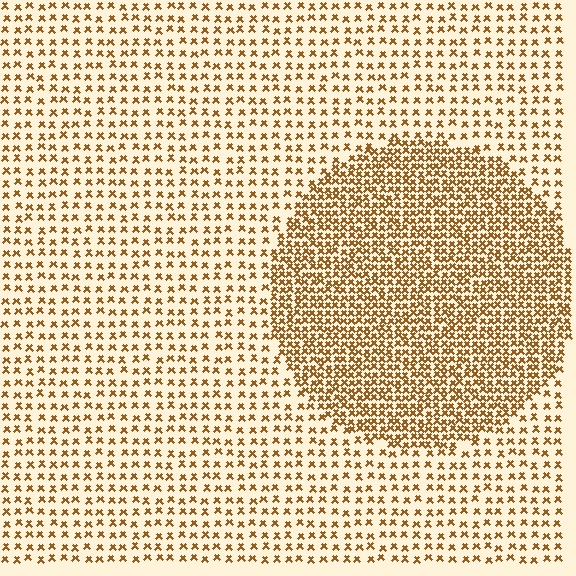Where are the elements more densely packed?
The elements are more densely packed inside the circle boundary.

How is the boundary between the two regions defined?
The boundary is defined by a change in element density (approximately 2.3x ratio). All elements are the same color, size, and shape.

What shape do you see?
I see a circle.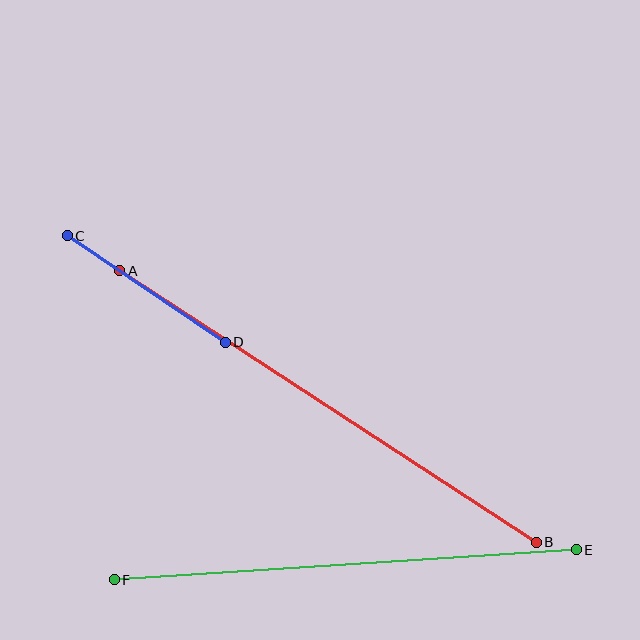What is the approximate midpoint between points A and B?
The midpoint is at approximately (328, 407) pixels.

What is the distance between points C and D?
The distance is approximately 191 pixels.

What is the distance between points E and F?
The distance is approximately 463 pixels.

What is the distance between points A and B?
The distance is approximately 497 pixels.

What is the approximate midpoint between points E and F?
The midpoint is at approximately (345, 565) pixels.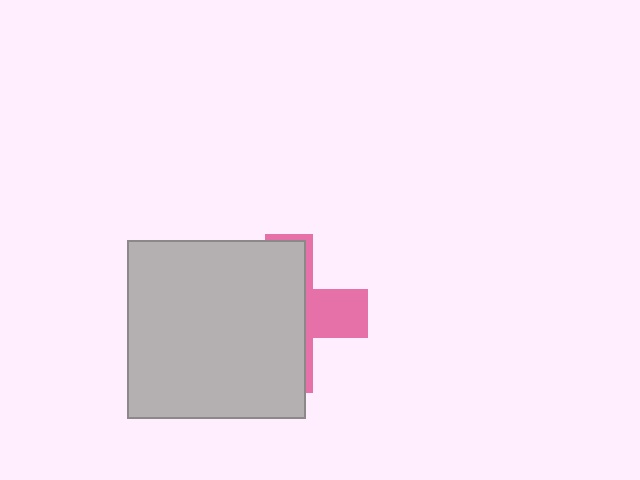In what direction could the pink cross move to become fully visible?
The pink cross could move right. That would shift it out from behind the light gray square entirely.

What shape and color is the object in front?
The object in front is a light gray square.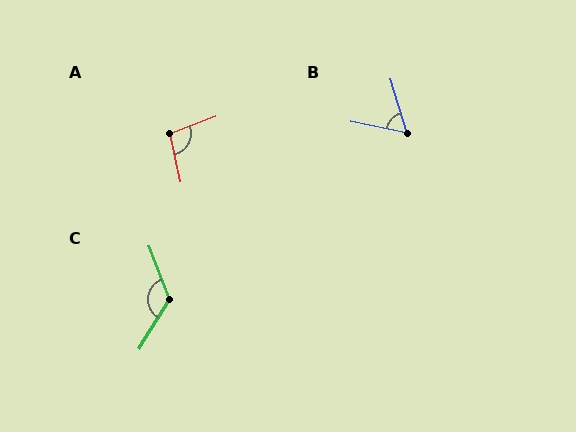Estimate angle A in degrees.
Approximately 99 degrees.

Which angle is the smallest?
B, at approximately 61 degrees.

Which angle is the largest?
C, at approximately 128 degrees.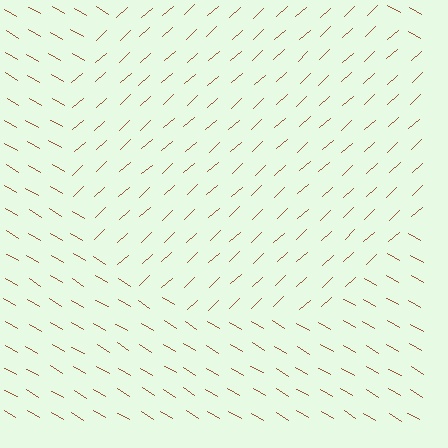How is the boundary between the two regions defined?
The boundary is defined purely by a change in line orientation (approximately 73 degrees difference). All lines are the same color and thickness.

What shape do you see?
I see a circle.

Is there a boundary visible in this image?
Yes, there is a texture boundary formed by a change in line orientation.